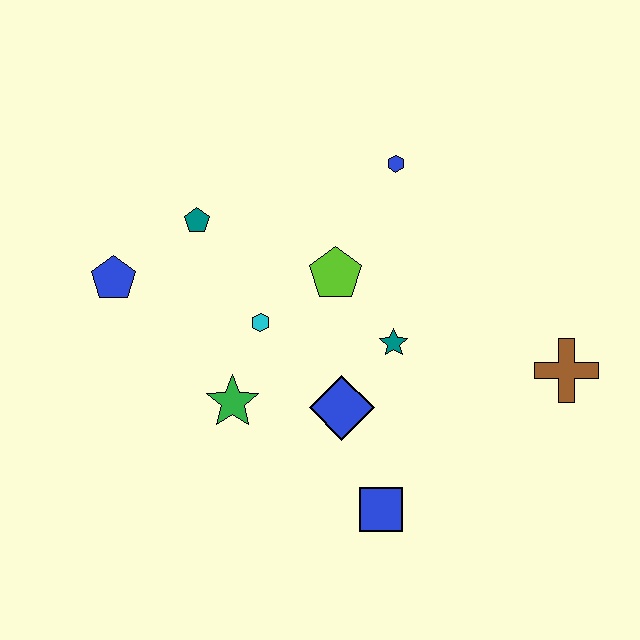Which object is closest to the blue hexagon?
The lime pentagon is closest to the blue hexagon.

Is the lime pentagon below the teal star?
No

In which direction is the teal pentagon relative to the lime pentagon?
The teal pentagon is to the left of the lime pentagon.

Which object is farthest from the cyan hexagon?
The brown cross is farthest from the cyan hexagon.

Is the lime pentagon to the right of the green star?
Yes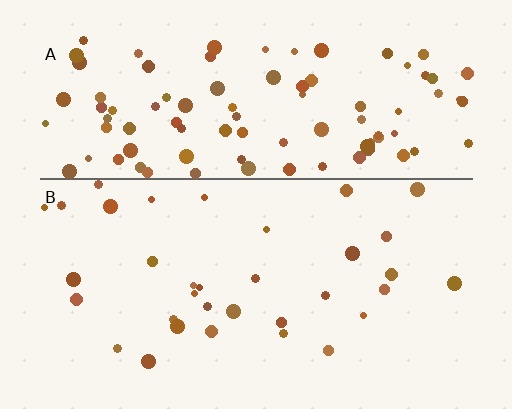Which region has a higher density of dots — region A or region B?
A (the top).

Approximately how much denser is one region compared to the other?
Approximately 2.9× — region A over region B.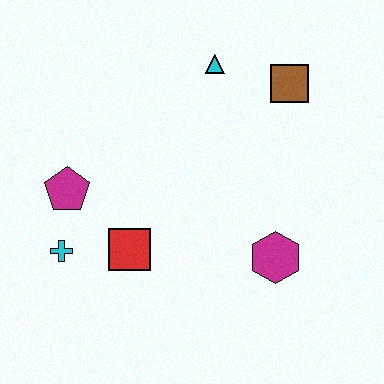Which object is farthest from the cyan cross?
The brown square is farthest from the cyan cross.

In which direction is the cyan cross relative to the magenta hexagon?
The cyan cross is to the left of the magenta hexagon.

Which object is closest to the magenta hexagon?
The red square is closest to the magenta hexagon.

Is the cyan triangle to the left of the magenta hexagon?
Yes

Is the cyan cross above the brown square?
No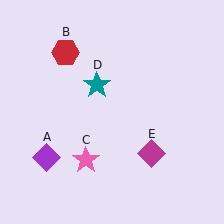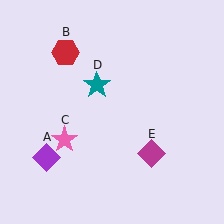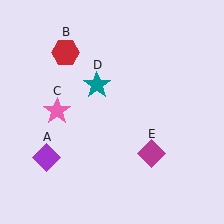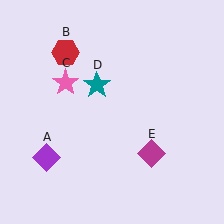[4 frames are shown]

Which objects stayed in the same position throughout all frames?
Purple diamond (object A) and red hexagon (object B) and teal star (object D) and magenta diamond (object E) remained stationary.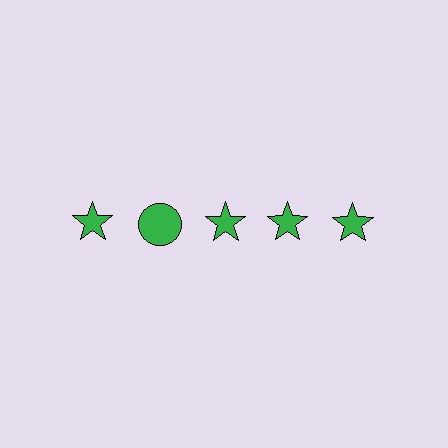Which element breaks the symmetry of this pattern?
The green circle in the top row, second from left column breaks the symmetry. All other shapes are green stars.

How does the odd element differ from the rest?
It has a different shape: circle instead of star.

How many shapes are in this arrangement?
There are 5 shapes arranged in a grid pattern.